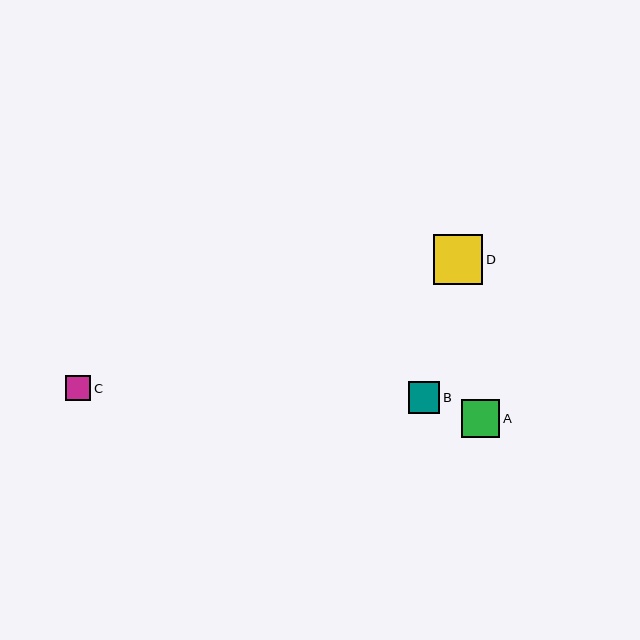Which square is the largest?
Square D is the largest with a size of approximately 50 pixels.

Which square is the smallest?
Square C is the smallest with a size of approximately 25 pixels.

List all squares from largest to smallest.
From largest to smallest: D, A, B, C.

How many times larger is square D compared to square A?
Square D is approximately 1.3 times the size of square A.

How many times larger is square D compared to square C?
Square D is approximately 2.0 times the size of square C.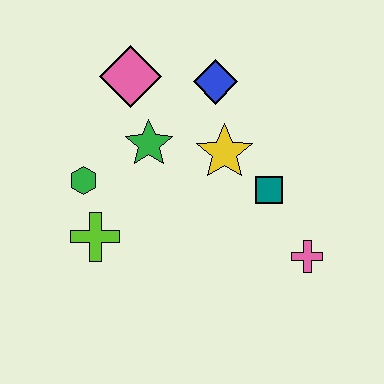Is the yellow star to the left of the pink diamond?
No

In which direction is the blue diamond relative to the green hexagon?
The blue diamond is to the right of the green hexagon.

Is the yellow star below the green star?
Yes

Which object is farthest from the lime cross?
The pink cross is farthest from the lime cross.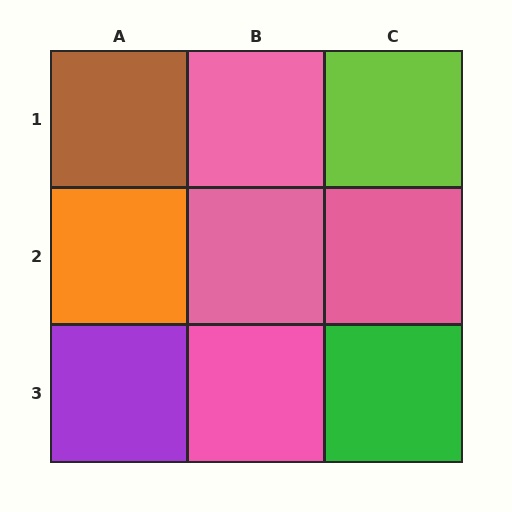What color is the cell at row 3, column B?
Pink.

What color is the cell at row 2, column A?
Orange.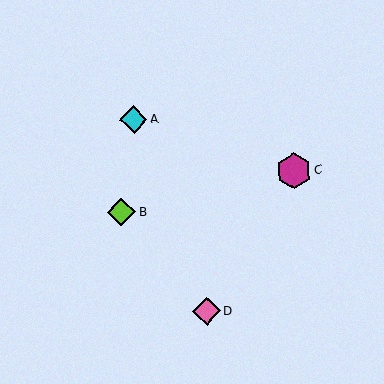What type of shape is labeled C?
Shape C is a magenta hexagon.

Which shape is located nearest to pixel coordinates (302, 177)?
The magenta hexagon (labeled C) at (294, 171) is nearest to that location.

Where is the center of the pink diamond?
The center of the pink diamond is at (207, 311).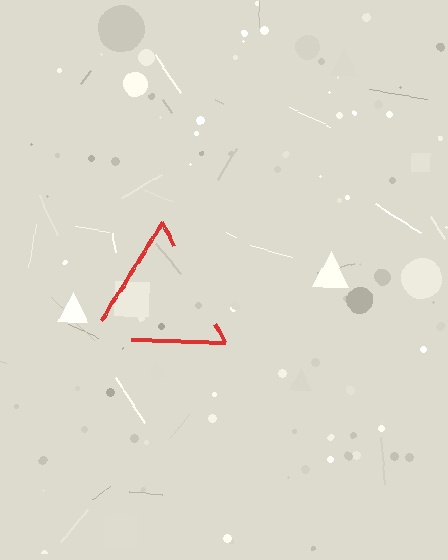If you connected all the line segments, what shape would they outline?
They would outline a triangle.